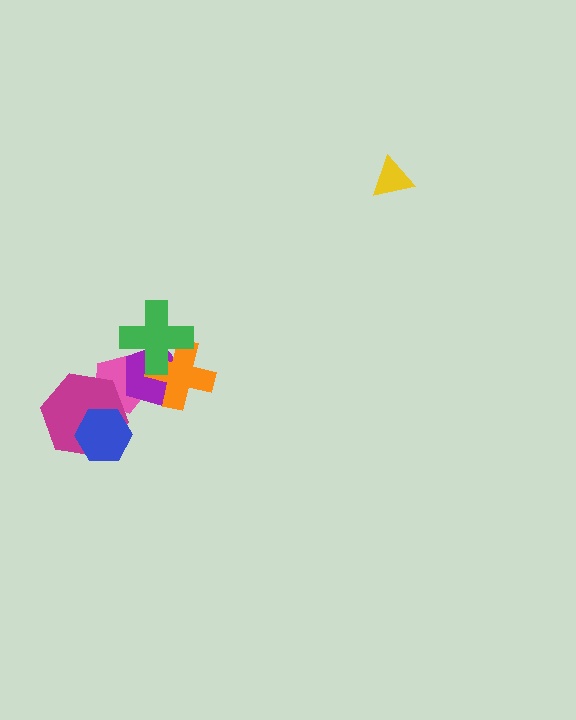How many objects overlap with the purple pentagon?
3 objects overlap with the purple pentagon.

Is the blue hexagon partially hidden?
No, no other shape covers it.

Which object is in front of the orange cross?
The green cross is in front of the orange cross.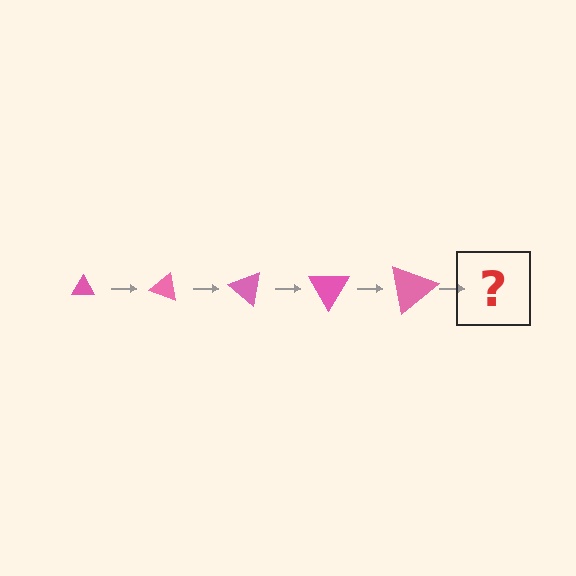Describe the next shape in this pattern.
It should be a triangle, larger than the previous one and rotated 100 degrees from the start.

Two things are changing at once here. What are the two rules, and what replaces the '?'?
The two rules are that the triangle grows larger each step and it rotates 20 degrees each step. The '?' should be a triangle, larger than the previous one and rotated 100 degrees from the start.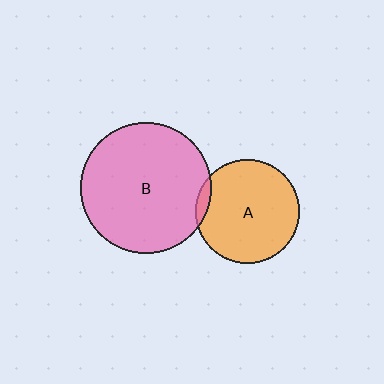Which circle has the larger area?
Circle B (pink).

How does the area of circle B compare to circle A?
Approximately 1.6 times.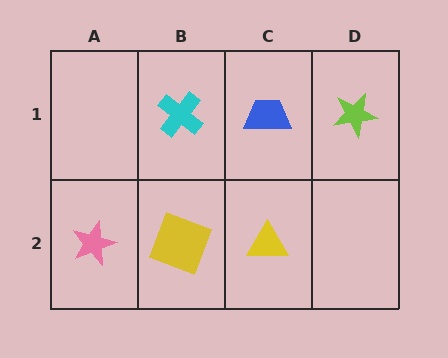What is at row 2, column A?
A pink star.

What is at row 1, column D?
A lime star.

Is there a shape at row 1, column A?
No, that cell is empty.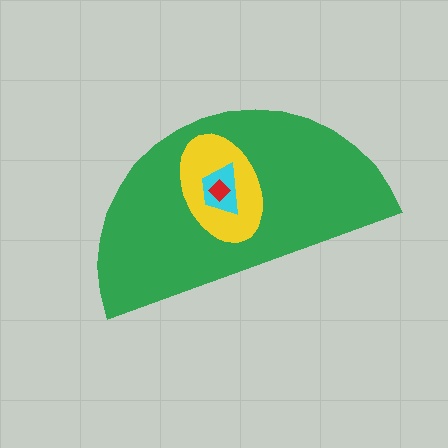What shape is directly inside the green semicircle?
The yellow ellipse.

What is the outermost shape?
The green semicircle.